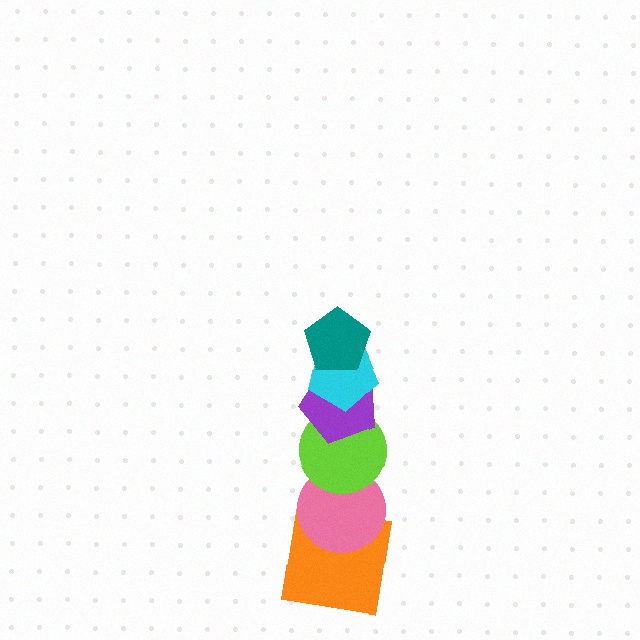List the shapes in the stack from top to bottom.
From top to bottom: the teal pentagon, the cyan pentagon, the purple pentagon, the lime circle, the pink circle, the orange square.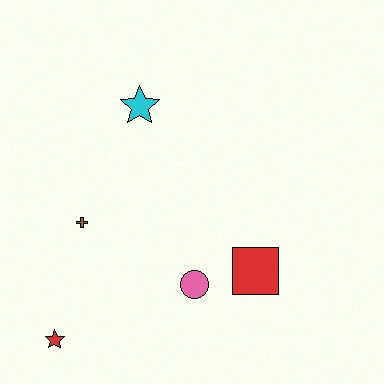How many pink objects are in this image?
There is 1 pink object.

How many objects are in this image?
There are 5 objects.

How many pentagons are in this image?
There are no pentagons.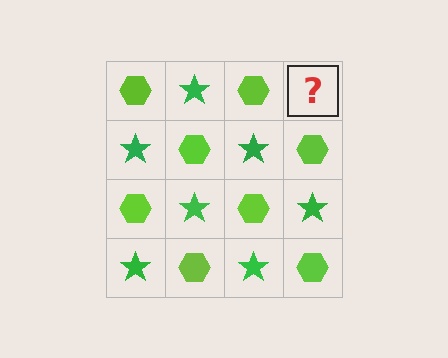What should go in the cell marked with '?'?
The missing cell should contain a green star.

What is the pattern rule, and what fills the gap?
The rule is that it alternates lime hexagon and green star in a checkerboard pattern. The gap should be filled with a green star.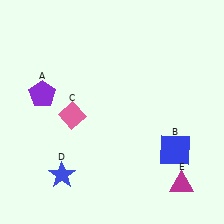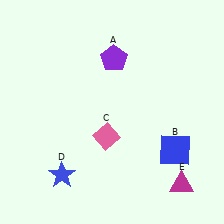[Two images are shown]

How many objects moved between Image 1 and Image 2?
2 objects moved between the two images.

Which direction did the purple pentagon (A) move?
The purple pentagon (A) moved right.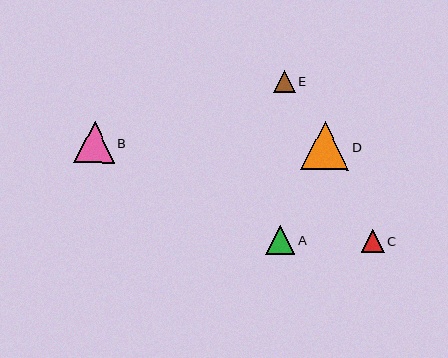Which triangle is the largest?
Triangle D is the largest with a size of approximately 48 pixels.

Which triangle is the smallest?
Triangle E is the smallest with a size of approximately 22 pixels.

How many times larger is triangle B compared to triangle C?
Triangle B is approximately 1.8 times the size of triangle C.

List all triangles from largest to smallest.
From largest to smallest: D, B, A, C, E.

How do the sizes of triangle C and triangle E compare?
Triangle C and triangle E are approximately the same size.